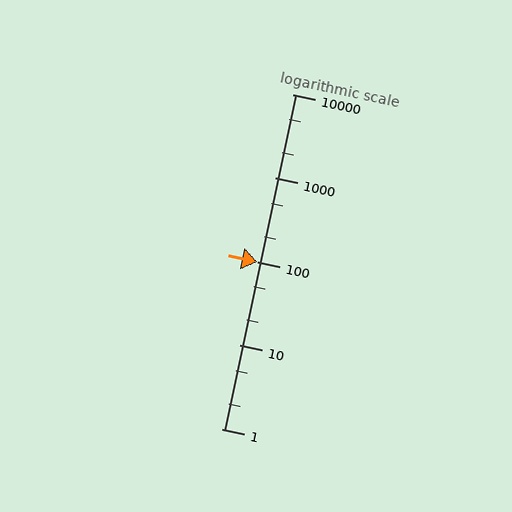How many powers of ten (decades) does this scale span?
The scale spans 4 decades, from 1 to 10000.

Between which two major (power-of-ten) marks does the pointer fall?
The pointer is between 10 and 100.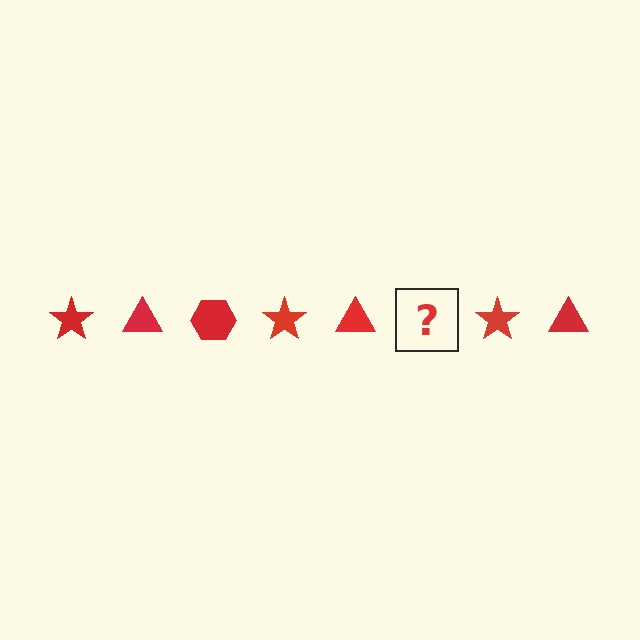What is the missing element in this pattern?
The missing element is a red hexagon.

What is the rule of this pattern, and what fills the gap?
The rule is that the pattern cycles through star, triangle, hexagon shapes in red. The gap should be filled with a red hexagon.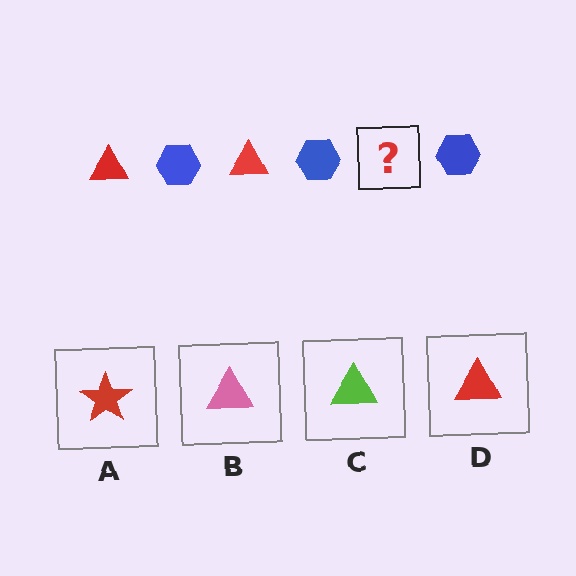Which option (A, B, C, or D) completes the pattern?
D.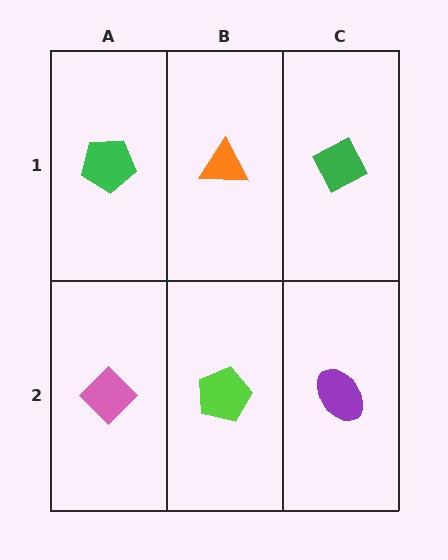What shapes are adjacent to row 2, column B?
An orange triangle (row 1, column B), a pink diamond (row 2, column A), a purple ellipse (row 2, column C).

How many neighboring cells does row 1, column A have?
2.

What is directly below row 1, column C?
A purple ellipse.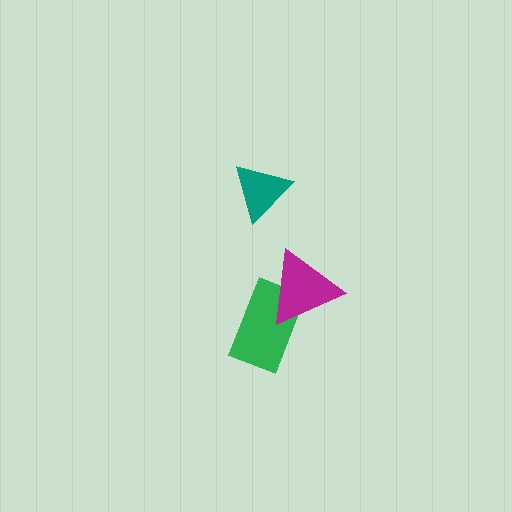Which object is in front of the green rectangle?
The magenta triangle is in front of the green rectangle.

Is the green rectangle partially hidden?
Yes, it is partially covered by another shape.